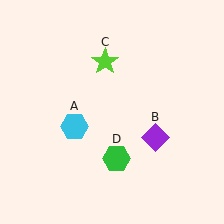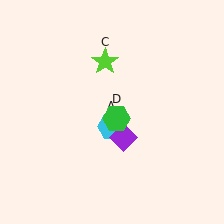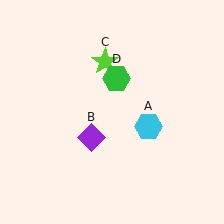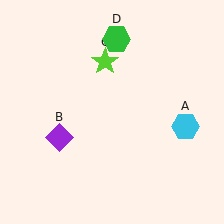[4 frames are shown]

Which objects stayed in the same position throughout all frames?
Lime star (object C) remained stationary.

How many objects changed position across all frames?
3 objects changed position: cyan hexagon (object A), purple diamond (object B), green hexagon (object D).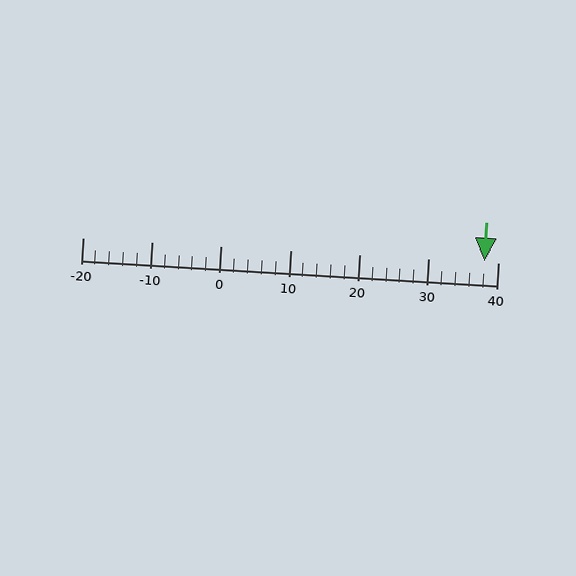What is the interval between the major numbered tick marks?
The major tick marks are spaced 10 units apart.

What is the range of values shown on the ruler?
The ruler shows values from -20 to 40.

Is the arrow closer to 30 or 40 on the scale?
The arrow is closer to 40.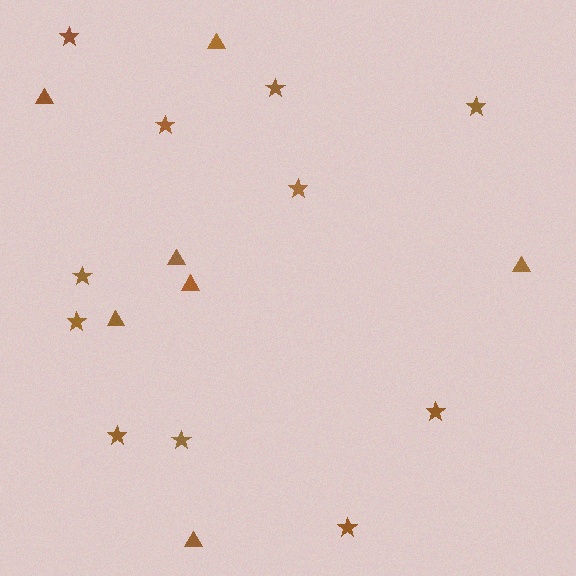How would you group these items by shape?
There are 2 groups: one group of stars (11) and one group of triangles (7).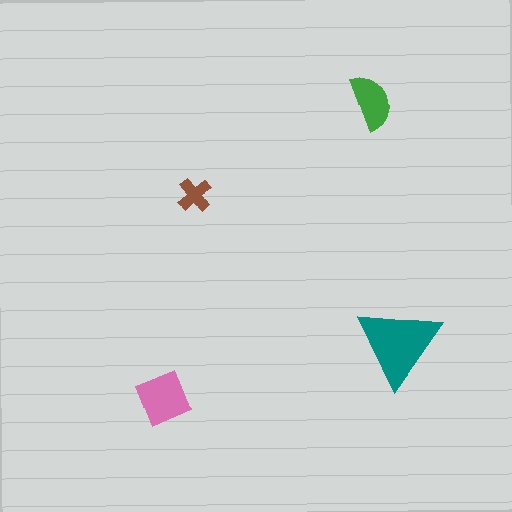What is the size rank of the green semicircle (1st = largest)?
3rd.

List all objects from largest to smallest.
The teal triangle, the pink diamond, the green semicircle, the brown cross.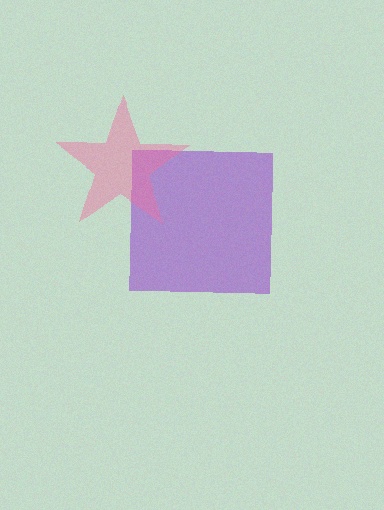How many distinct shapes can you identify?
There are 2 distinct shapes: a purple square, a pink star.